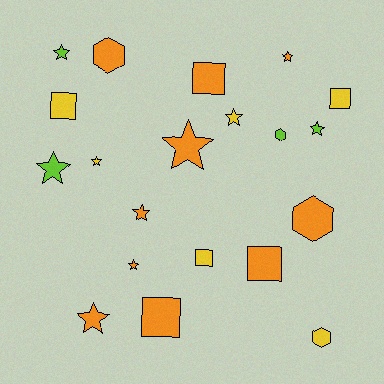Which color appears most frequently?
Orange, with 10 objects.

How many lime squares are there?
There are no lime squares.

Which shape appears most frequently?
Star, with 10 objects.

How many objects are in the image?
There are 20 objects.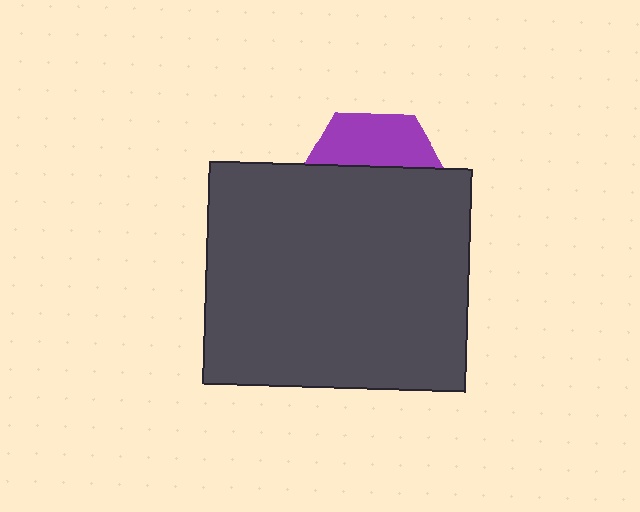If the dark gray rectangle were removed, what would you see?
You would see the complete purple hexagon.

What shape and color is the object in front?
The object in front is a dark gray rectangle.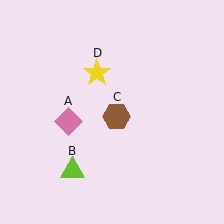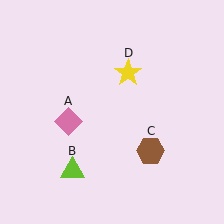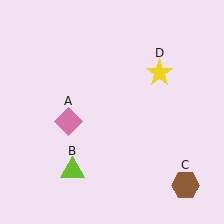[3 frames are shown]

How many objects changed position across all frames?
2 objects changed position: brown hexagon (object C), yellow star (object D).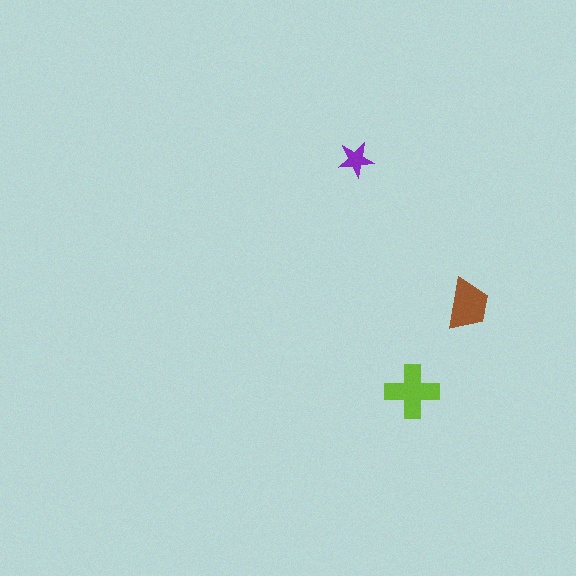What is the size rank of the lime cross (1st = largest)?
1st.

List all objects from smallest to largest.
The purple star, the brown trapezoid, the lime cross.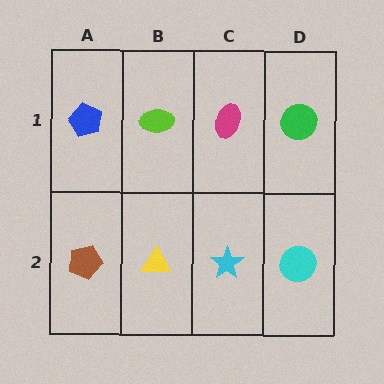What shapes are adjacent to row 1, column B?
A yellow triangle (row 2, column B), a blue pentagon (row 1, column A), a magenta ellipse (row 1, column C).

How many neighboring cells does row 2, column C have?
3.